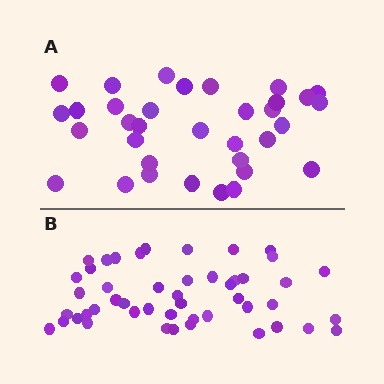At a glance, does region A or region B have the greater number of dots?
Region B (the bottom region) has more dots.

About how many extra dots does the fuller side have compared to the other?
Region B has approximately 15 more dots than region A.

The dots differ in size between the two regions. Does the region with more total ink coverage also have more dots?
No. Region A has more total ink coverage because its dots are larger, but region B actually contains more individual dots. Total area can be misleading — the number of items is what matters here.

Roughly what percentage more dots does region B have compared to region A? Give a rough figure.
About 40% more.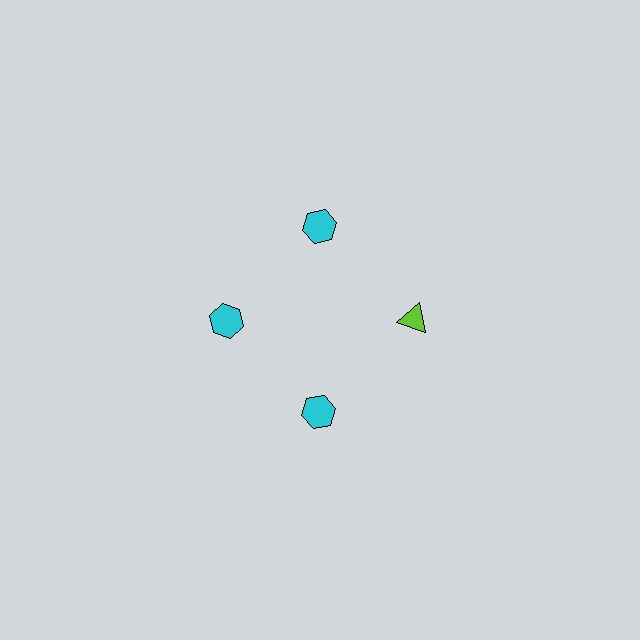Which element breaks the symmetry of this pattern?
The lime triangle at roughly the 3 o'clock position breaks the symmetry. All other shapes are cyan hexagons.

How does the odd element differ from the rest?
It differs in both color (lime instead of cyan) and shape (triangle instead of hexagon).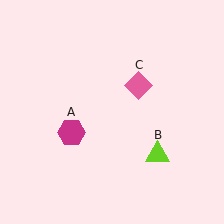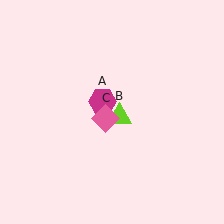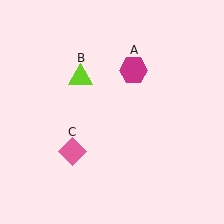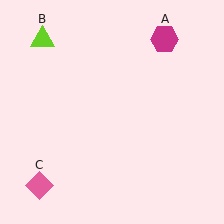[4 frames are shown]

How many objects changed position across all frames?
3 objects changed position: magenta hexagon (object A), lime triangle (object B), pink diamond (object C).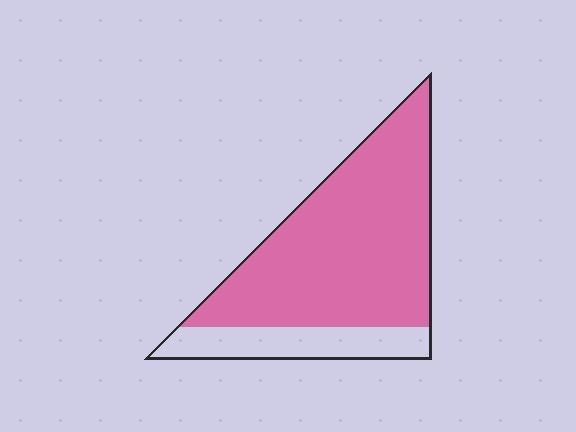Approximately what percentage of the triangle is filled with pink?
Approximately 80%.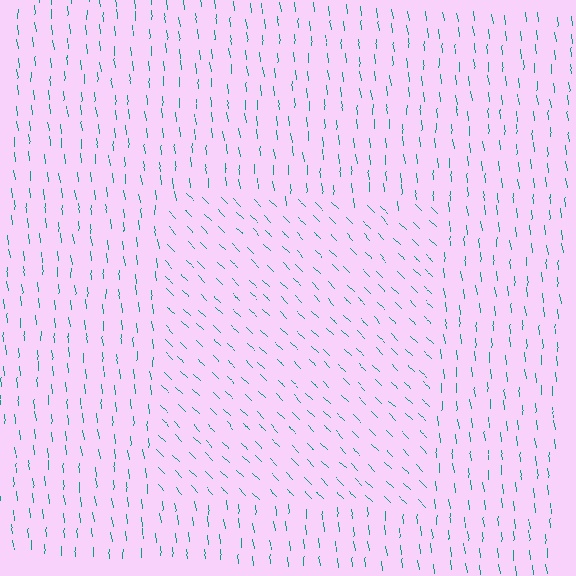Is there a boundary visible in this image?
Yes, there is a texture boundary formed by a change in line orientation.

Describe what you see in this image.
The image is filled with small teal line segments. A rectangle region in the image has lines oriented differently from the surrounding lines, creating a visible texture boundary.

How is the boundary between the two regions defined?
The boundary is defined purely by a change in line orientation (approximately 39 degrees difference). All lines are the same color and thickness.